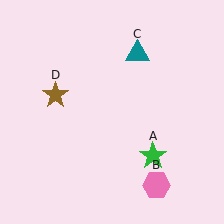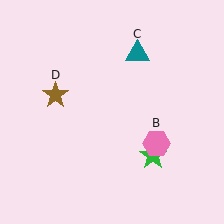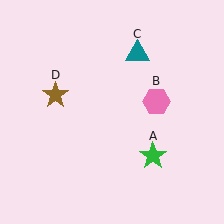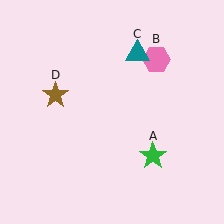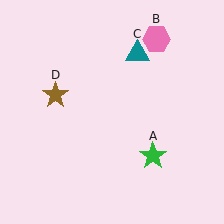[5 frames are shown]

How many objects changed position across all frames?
1 object changed position: pink hexagon (object B).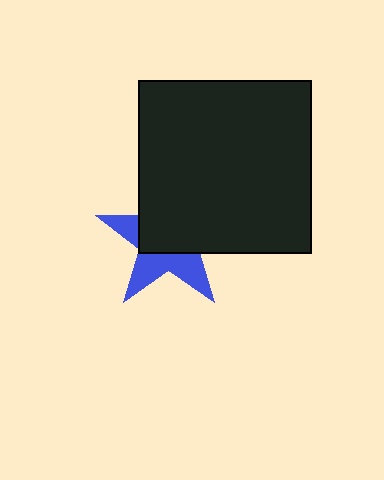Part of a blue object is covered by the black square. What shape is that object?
It is a star.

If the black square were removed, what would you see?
You would see the complete blue star.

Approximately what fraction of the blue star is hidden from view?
Roughly 58% of the blue star is hidden behind the black square.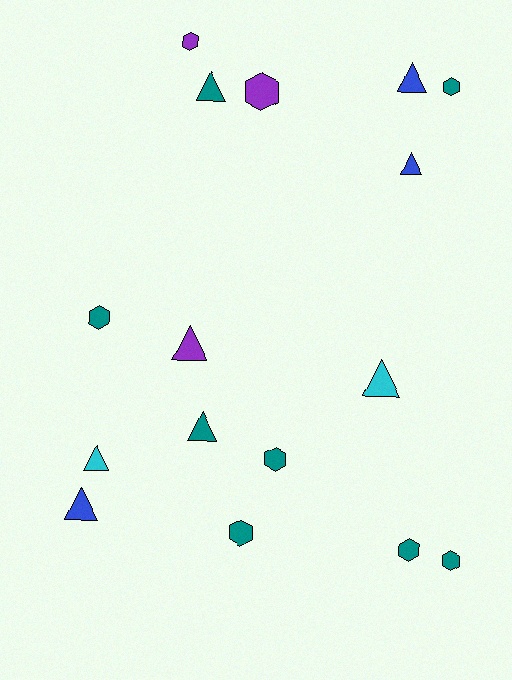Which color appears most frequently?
Teal, with 8 objects.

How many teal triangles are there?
There are 2 teal triangles.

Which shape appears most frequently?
Hexagon, with 8 objects.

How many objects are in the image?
There are 16 objects.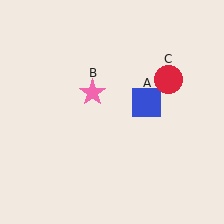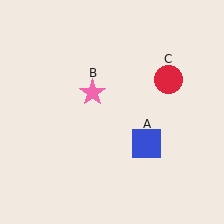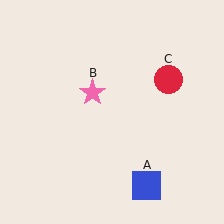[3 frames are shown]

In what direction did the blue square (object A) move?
The blue square (object A) moved down.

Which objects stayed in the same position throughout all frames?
Pink star (object B) and red circle (object C) remained stationary.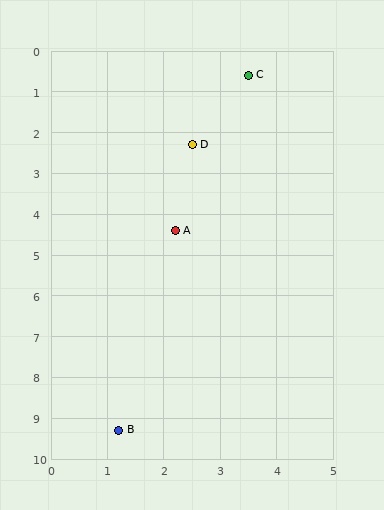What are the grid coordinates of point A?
Point A is at approximately (2.2, 4.4).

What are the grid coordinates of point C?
Point C is at approximately (3.5, 0.6).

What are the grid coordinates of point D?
Point D is at approximately (2.5, 2.3).